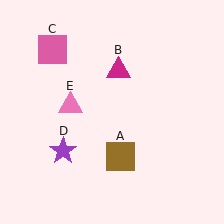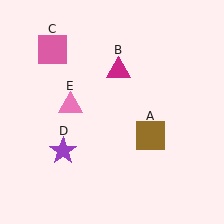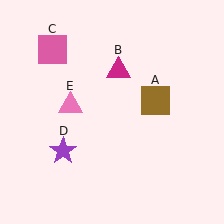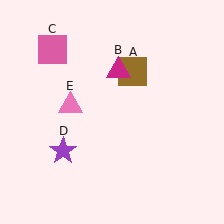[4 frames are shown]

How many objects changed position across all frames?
1 object changed position: brown square (object A).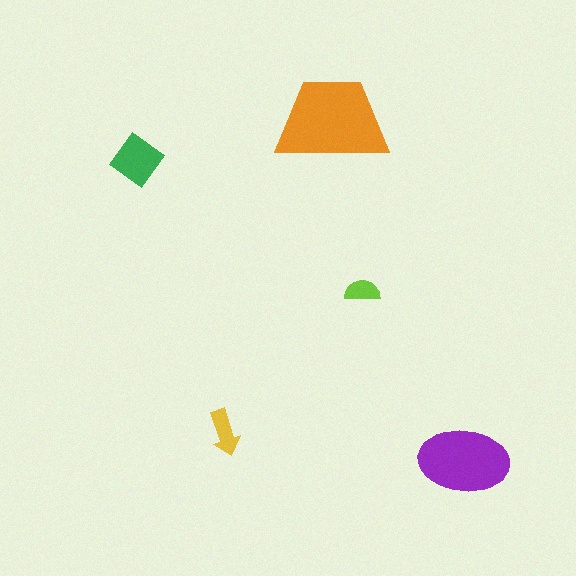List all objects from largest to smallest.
The orange trapezoid, the purple ellipse, the green diamond, the yellow arrow, the lime semicircle.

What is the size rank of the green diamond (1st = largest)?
3rd.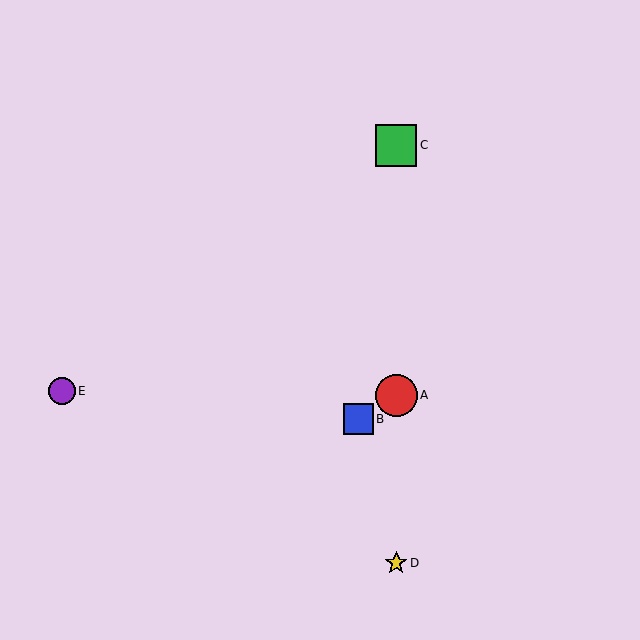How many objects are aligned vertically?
3 objects (A, C, D) are aligned vertically.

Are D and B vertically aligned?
No, D is at x≈396 and B is at x≈358.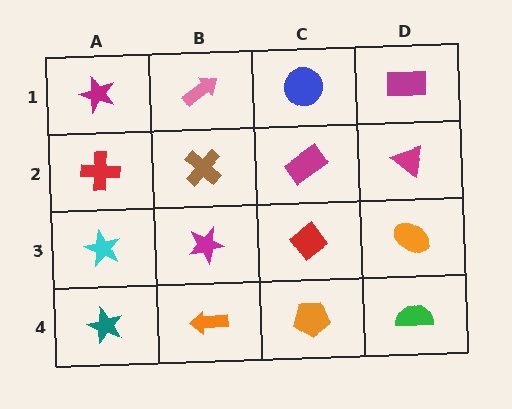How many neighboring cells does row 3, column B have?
4.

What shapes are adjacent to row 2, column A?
A magenta star (row 1, column A), a cyan star (row 3, column A), a brown cross (row 2, column B).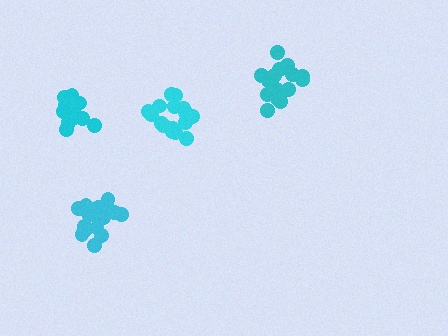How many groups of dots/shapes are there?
There are 4 groups.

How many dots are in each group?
Group 1: 17 dots, Group 2: 16 dots, Group 3: 19 dots, Group 4: 16 dots (68 total).